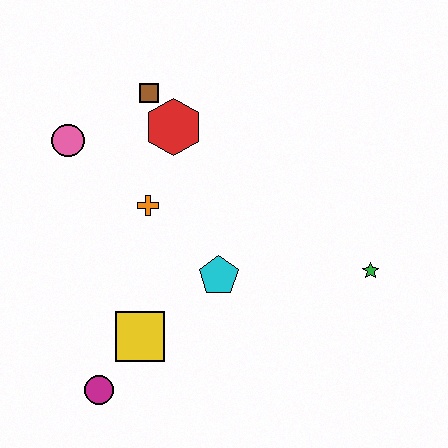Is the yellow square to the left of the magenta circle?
No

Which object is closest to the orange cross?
The red hexagon is closest to the orange cross.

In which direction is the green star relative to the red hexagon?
The green star is to the right of the red hexagon.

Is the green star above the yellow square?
Yes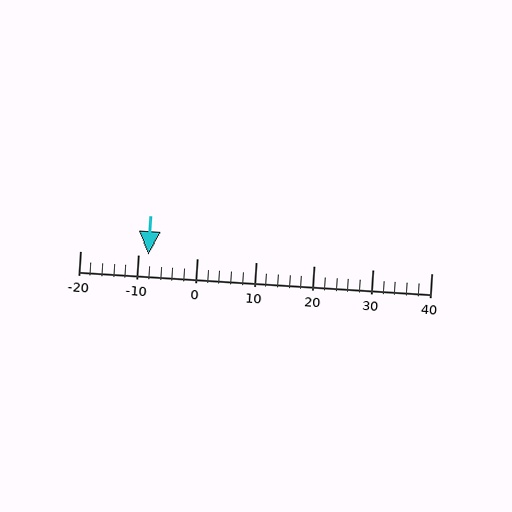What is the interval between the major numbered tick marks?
The major tick marks are spaced 10 units apart.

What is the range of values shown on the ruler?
The ruler shows values from -20 to 40.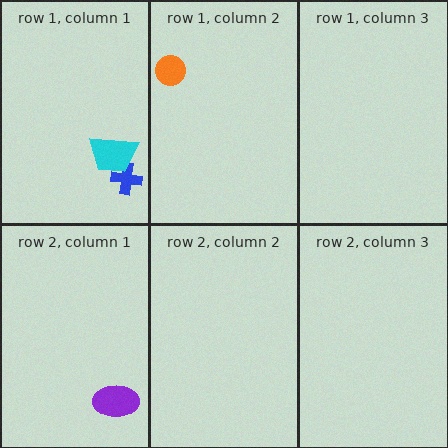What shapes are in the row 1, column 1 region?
The blue cross, the cyan trapezoid.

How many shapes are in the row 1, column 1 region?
2.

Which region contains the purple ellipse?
The row 2, column 1 region.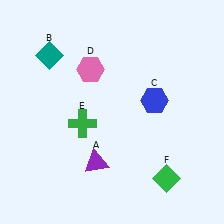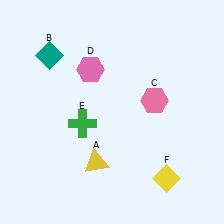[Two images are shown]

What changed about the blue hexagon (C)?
In Image 1, C is blue. In Image 2, it changed to pink.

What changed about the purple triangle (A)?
In Image 1, A is purple. In Image 2, it changed to yellow.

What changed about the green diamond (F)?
In Image 1, F is green. In Image 2, it changed to yellow.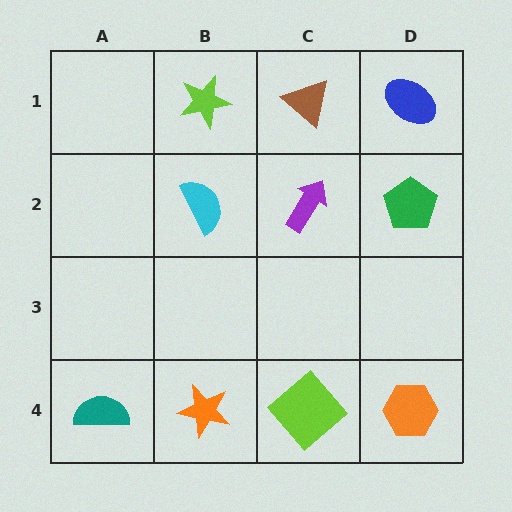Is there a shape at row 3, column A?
No, that cell is empty.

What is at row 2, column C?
A purple arrow.